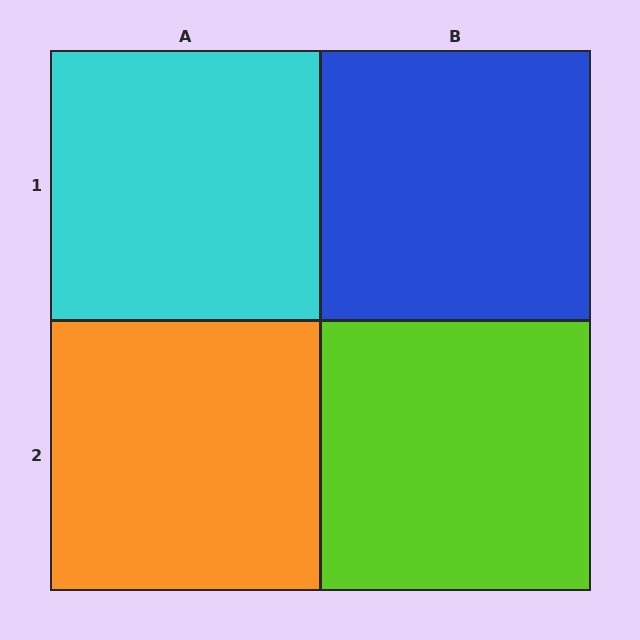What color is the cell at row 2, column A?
Orange.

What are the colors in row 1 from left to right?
Cyan, blue.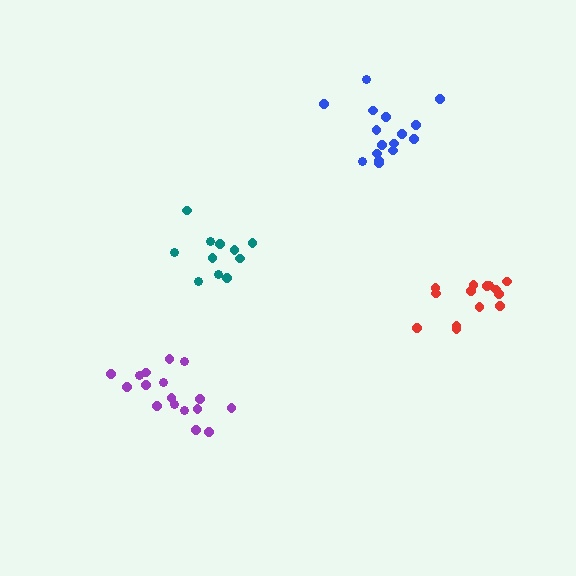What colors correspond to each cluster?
The clusters are colored: teal, blue, purple, red.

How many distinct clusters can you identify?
There are 4 distinct clusters.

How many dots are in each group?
Group 1: 11 dots, Group 2: 16 dots, Group 3: 17 dots, Group 4: 14 dots (58 total).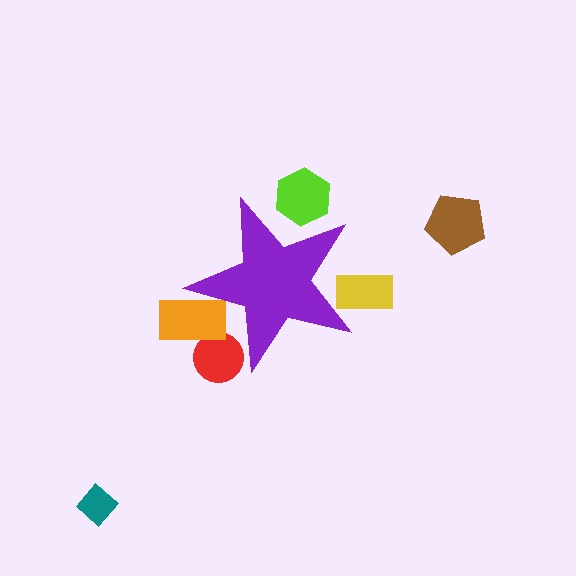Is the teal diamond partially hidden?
No, the teal diamond is fully visible.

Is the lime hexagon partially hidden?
Yes, the lime hexagon is partially hidden behind the purple star.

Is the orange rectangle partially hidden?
Yes, the orange rectangle is partially hidden behind the purple star.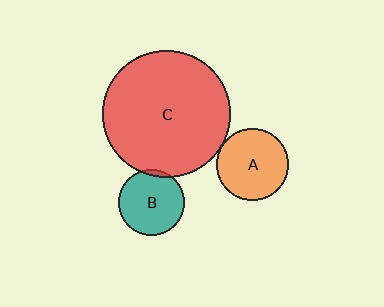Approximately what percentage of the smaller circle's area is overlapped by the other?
Approximately 5%.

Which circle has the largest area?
Circle C (red).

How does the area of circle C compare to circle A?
Approximately 3.1 times.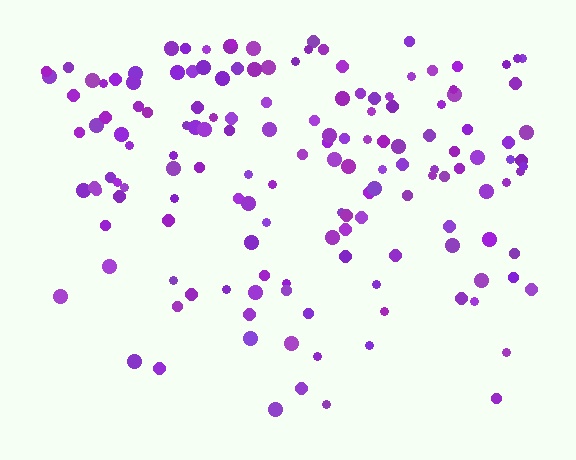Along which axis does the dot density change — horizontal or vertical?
Vertical.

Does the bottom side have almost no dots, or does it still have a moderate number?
Still a moderate number, just noticeably fewer than the top.